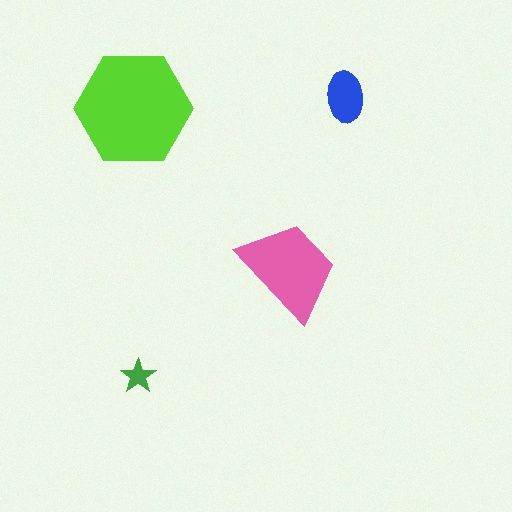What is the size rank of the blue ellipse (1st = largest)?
3rd.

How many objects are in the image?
There are 4 objects in the image.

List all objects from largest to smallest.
The lime hexagon, the pink trapezoid, the blue ellipse, the green star.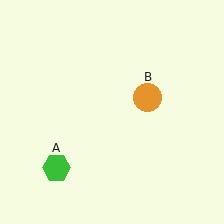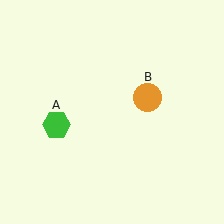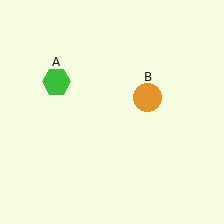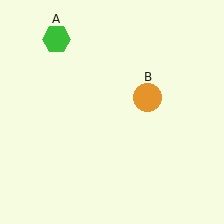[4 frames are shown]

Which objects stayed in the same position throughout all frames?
Orange circle (object B) remained stationary.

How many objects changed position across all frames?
1 object changed position: green hexagon (object A).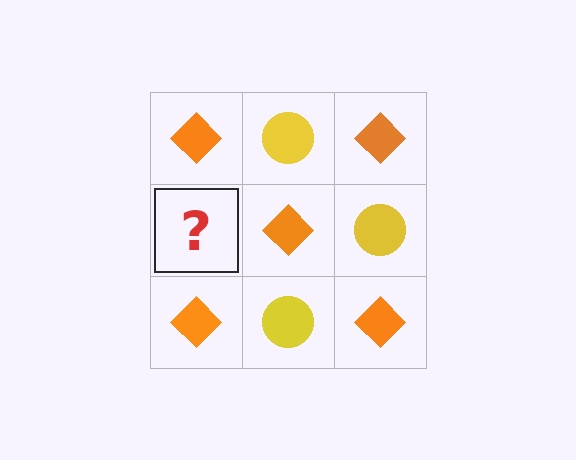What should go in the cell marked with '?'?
The missing cell should contain a yellow circle.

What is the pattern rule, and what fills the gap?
The rule is that it alternates orange diamond and yellow circle in a checkerboard pattern. The gap should be filled with a yellow circle.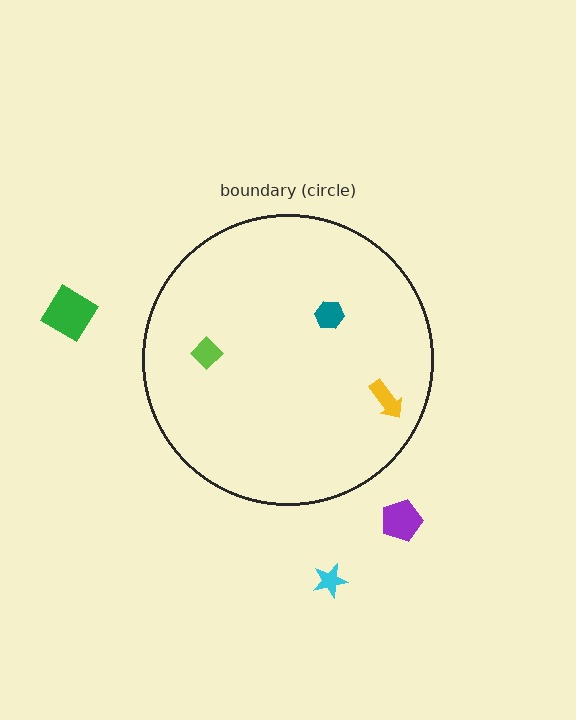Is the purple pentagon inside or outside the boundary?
Outside.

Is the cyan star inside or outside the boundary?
Outside.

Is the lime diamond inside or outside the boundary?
Inside.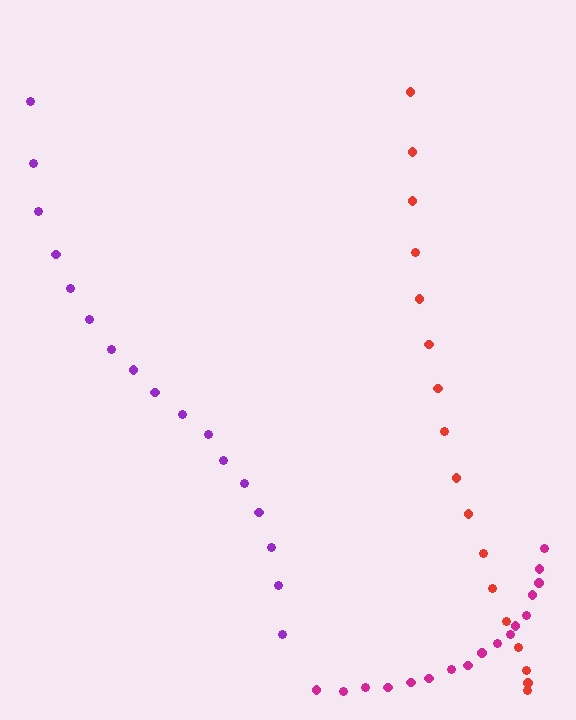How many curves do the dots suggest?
There are 3 distinct paths.